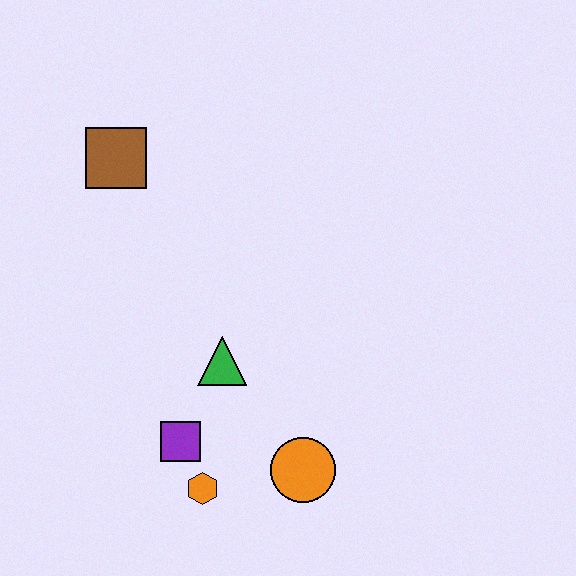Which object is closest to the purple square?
The orange hexagon is closest to the purple square.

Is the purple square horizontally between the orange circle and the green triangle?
No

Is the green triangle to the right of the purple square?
Yes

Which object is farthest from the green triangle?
The brown square is farthest from the green triangle.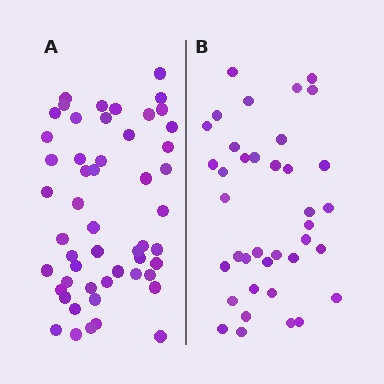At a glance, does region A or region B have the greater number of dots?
Region A (the left region) has more dots.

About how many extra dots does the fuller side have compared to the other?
Region A has approximately 15 more dots than region B.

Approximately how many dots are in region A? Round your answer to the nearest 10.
About 50 dots. (The exact count is 52, which rounds to 50.)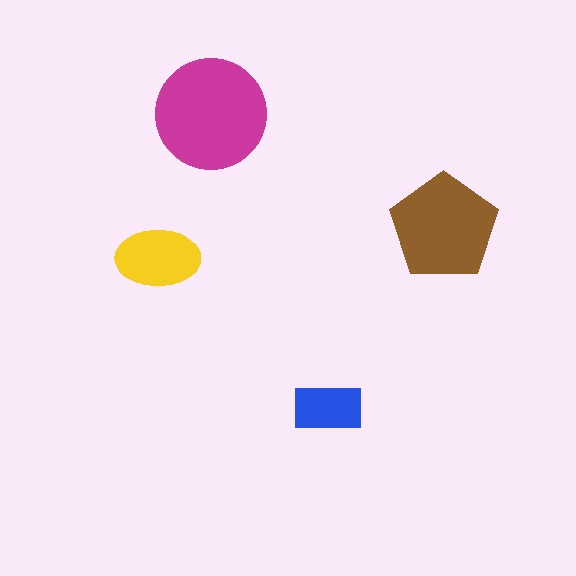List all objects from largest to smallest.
The magenta circle, the brown pentagon, the yellow ellipse, the blue rectangle.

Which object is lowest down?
The blue rectangle is bottommost.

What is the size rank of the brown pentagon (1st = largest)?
2nd.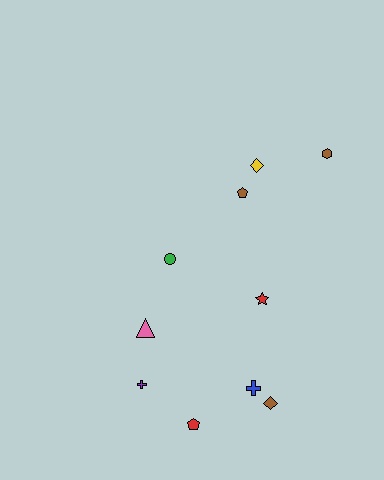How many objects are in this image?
There are 10 objects.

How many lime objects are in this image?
There are no lime objects.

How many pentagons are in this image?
There are 2 pentagons.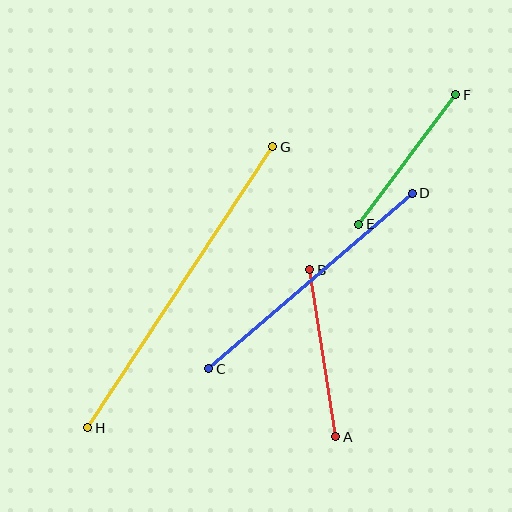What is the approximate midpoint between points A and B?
The midpoint is at approximately (323, 353) pixels.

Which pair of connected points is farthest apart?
Points G and H are farthest apart.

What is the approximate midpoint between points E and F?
The midpoint is at approximately (407, 160) pixels.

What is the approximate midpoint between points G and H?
The midpoint is at approximately (180, 287) pixels.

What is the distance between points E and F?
The distance is approximately 162 pixels.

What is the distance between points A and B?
The distance is approximately 169 pixels.